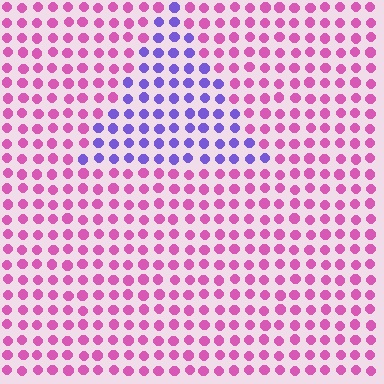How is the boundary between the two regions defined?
The boundary is defined purely by a slight shift in hue (about 61 degrees). Spacing, size, and orientation are identical on both sides.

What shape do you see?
I see a triangle.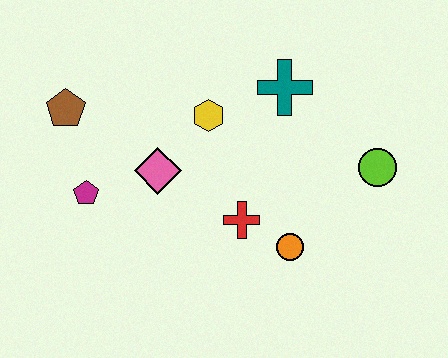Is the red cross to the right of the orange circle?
No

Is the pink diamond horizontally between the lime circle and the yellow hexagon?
No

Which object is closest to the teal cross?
The yellow hexagon is closest to the teal cross.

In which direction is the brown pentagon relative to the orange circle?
The brown pentagon is to the left of the orange circle.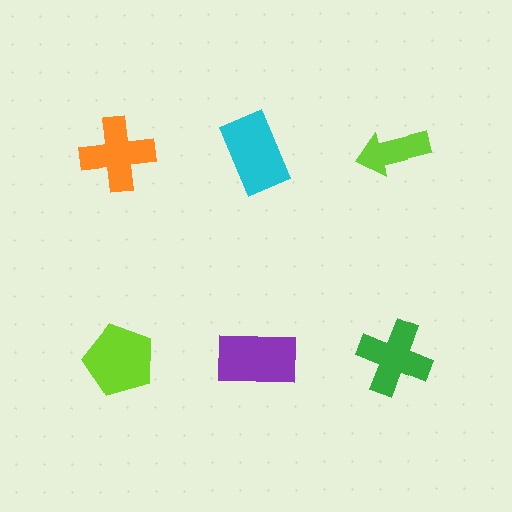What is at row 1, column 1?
An orange cross.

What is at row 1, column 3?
A lime arrow.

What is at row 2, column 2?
A purple rectangle.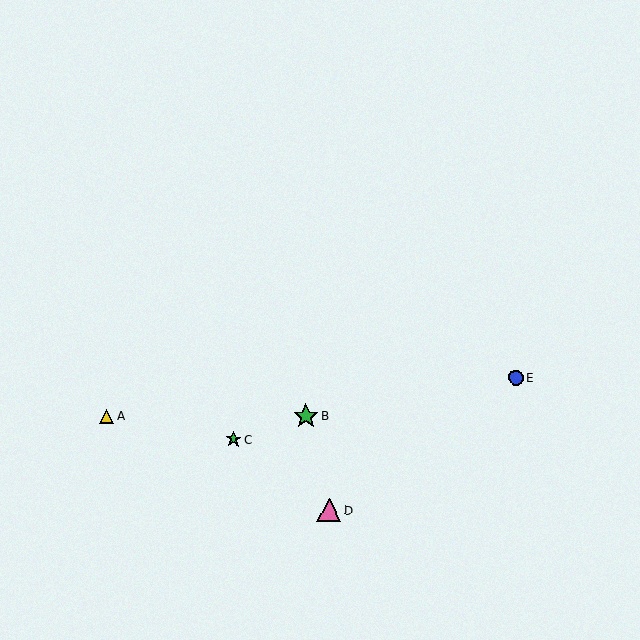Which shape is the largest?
The green star (labeled B) is the largest.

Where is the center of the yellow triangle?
The center of the yellow triangle is at (107, 416).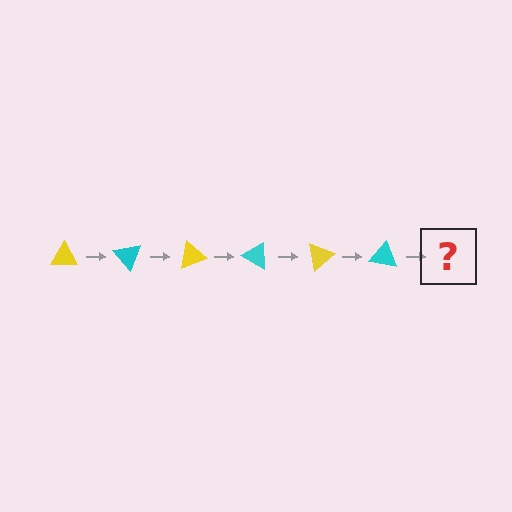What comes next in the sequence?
The next element should be a yellow triangle, rotated 300 degrees from the start.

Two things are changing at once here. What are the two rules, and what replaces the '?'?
The two rules are that it rotates 50 degrees each step and the color cycles through yellow and cyan. The '?' should be a yellow triangle, rotated 300 degrees from the start.